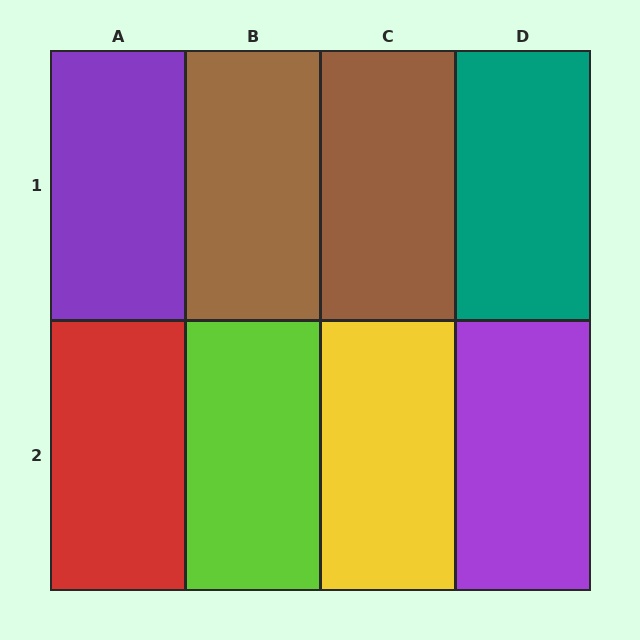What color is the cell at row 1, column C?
Brown.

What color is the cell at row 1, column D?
Teal.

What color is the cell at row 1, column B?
Brown.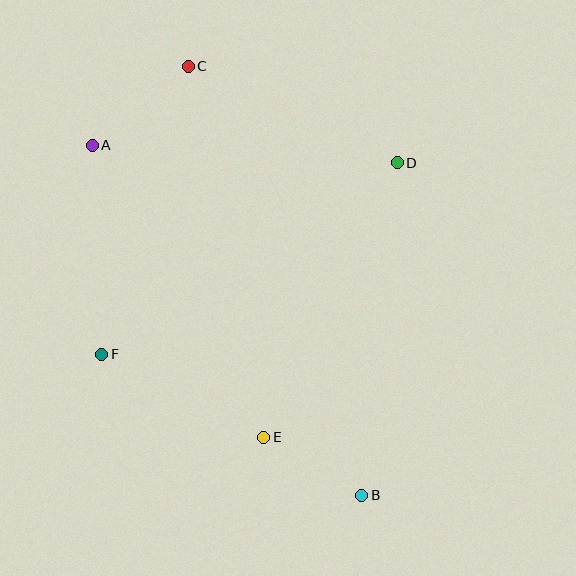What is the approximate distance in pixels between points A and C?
The distance between A and C is approximately 125 pixels.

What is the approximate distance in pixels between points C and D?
The distance between C and D is approximately 230 pixels.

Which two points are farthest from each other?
Points B and C are farthest from each other.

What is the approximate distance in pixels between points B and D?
The distance between B and D is approximately 334 pixels.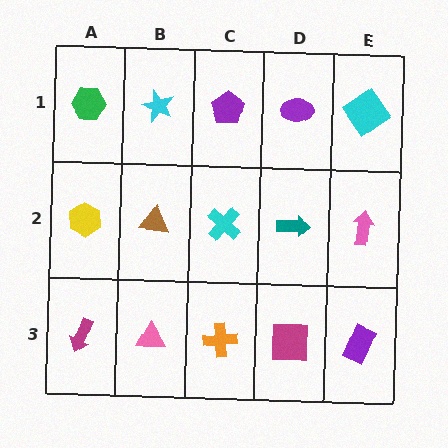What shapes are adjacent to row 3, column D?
A teal arrow (row 2, column D), an orange cross (row 3, column C), a purple rectangle (row 3, column E).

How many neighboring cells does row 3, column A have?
2.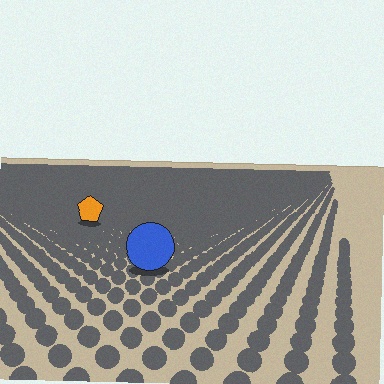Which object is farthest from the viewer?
The orange pentagon is farthest from the viewer. It appears smaller and the ground texture around it is denser.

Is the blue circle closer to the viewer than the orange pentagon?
Yes. The blue circle is closer — you can tell from the texture gradient: the ground texture is coarser near it.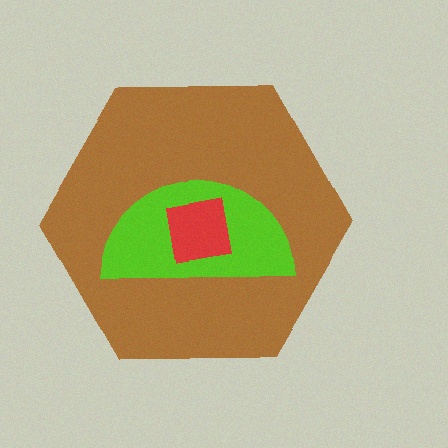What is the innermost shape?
The red square.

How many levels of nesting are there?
3.